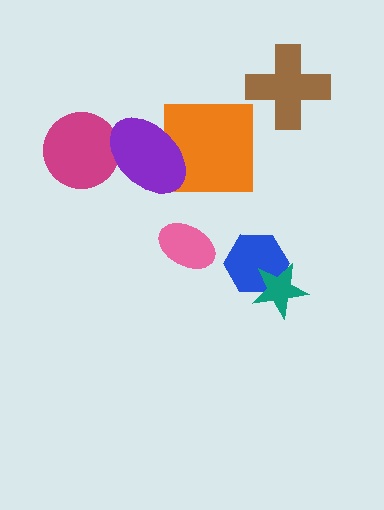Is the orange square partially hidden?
Yes, it is partially covered by another shape.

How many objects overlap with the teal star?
1 object overlaps with the teal star.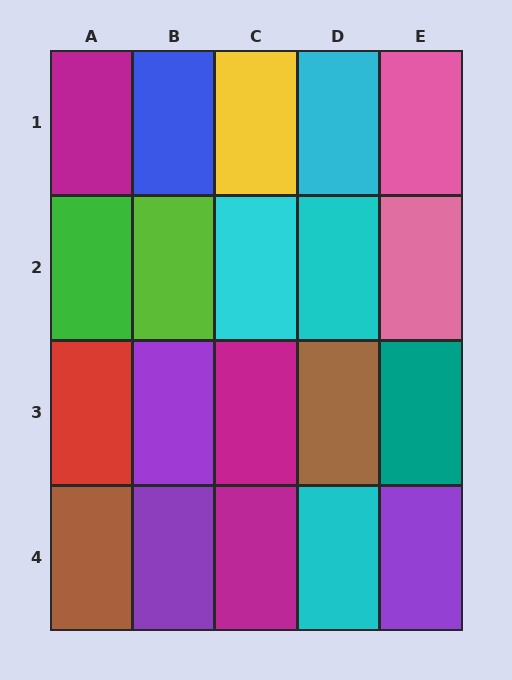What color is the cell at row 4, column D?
Cyan.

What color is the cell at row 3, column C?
Magenta.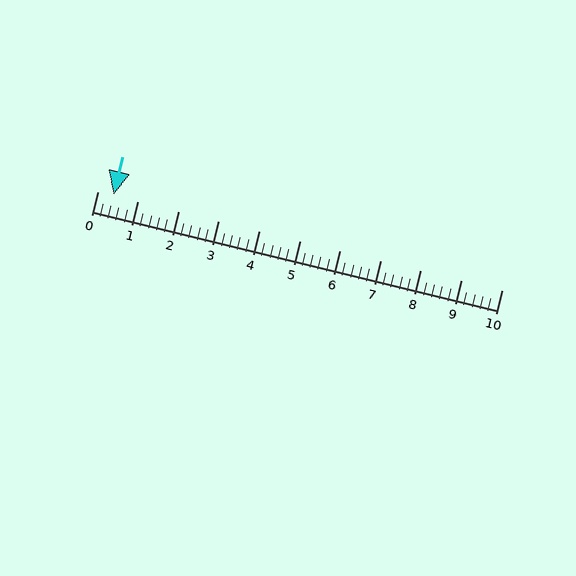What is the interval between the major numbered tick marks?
The major tick marks are spaced 1 units apart.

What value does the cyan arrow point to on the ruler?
The cyan arrow points to approximately 0.4.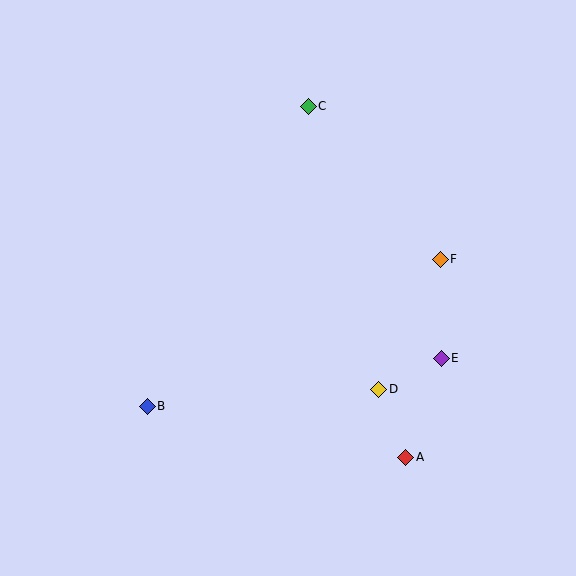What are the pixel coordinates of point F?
Point F is at (440, 259).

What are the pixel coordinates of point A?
Point A is at (406, 457).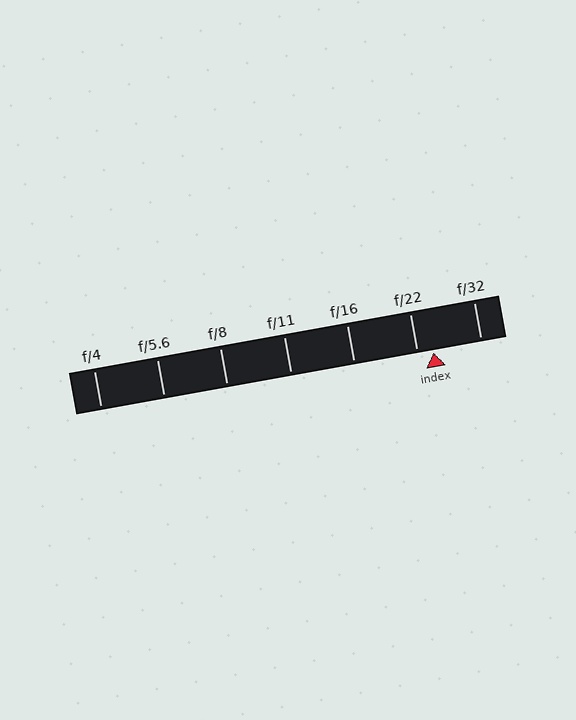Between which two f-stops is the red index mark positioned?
The index mark is between f/22 and f/32.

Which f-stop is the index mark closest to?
The index mark is closest to f/22.